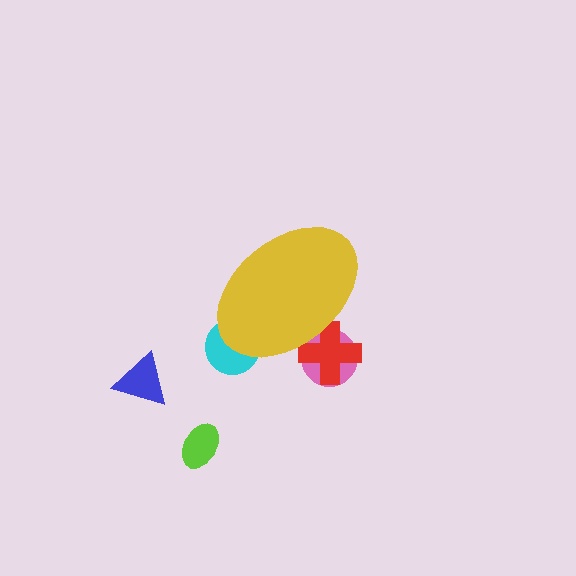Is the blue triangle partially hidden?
No, the blue triangle is fully visible.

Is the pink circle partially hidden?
Yes, the pink circle is partially hidden behind the yellow ellipse.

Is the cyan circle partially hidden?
Yes, the cyan circle is partially hidden behind the yellow ellipse.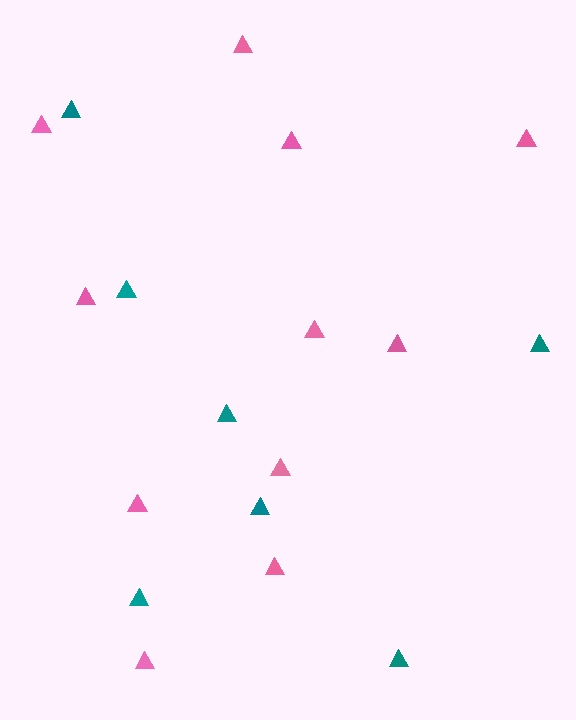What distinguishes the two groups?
There are 2 groups: one group of teal triangles (7) and one group of pink triangles (11).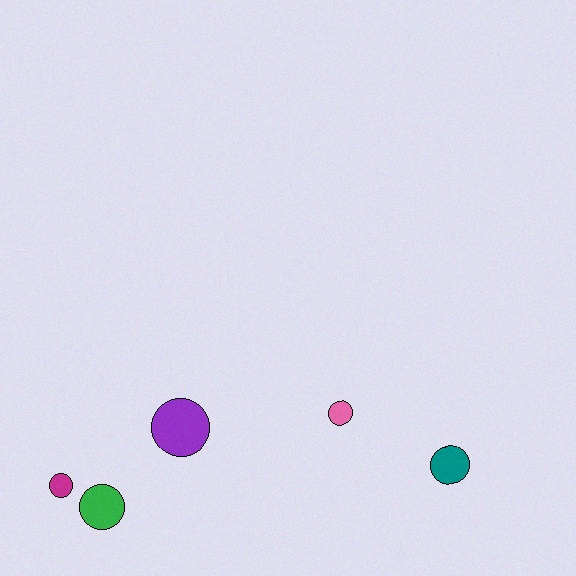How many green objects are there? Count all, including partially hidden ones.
There is 1 green object.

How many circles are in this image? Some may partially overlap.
There are 5 circles.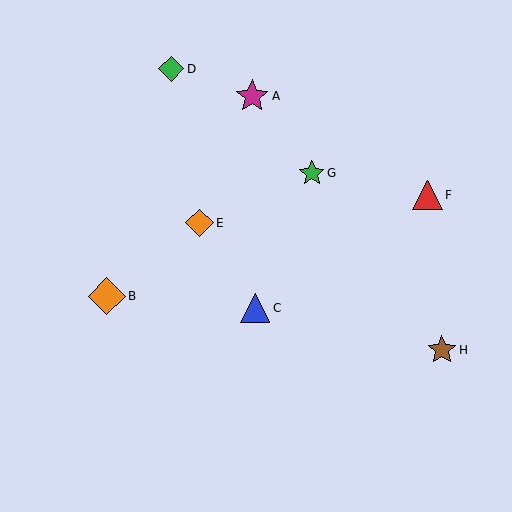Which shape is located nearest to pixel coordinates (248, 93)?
The magenta star (labeled A) at (252, 96) is nearest to that location.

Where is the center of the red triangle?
The center of the red triangle is at (427, 195).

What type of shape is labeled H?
Shape H is a brown star.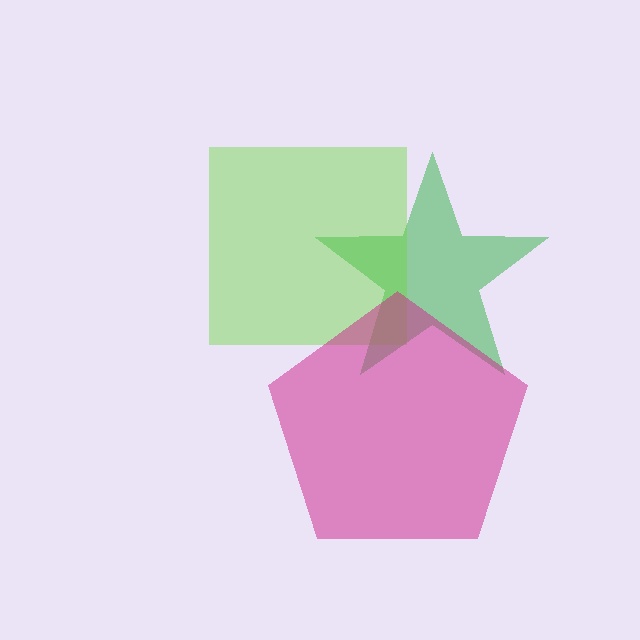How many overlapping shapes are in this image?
There are 3 overlapping shapes in the image.